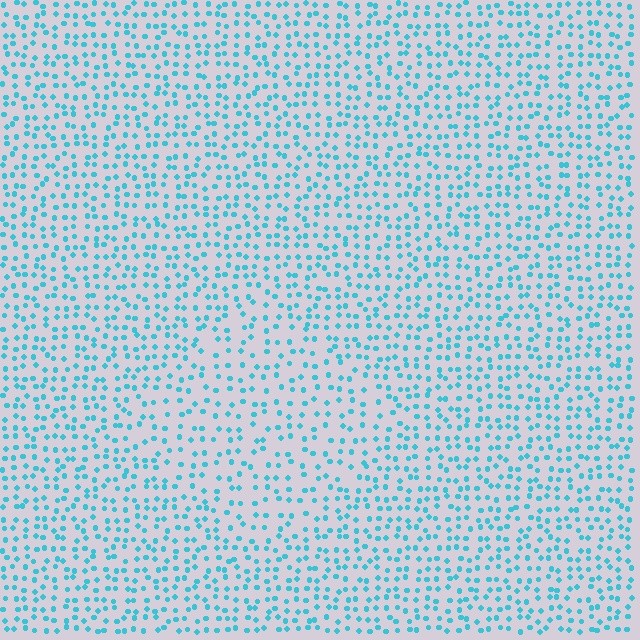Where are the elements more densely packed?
The elements are more densely packed outside the diamond boundary.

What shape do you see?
I see a diamond.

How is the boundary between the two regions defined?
The boundary is defined by a change in element density (approximately 1.5x ratio). All elements are the same color, size, and shape.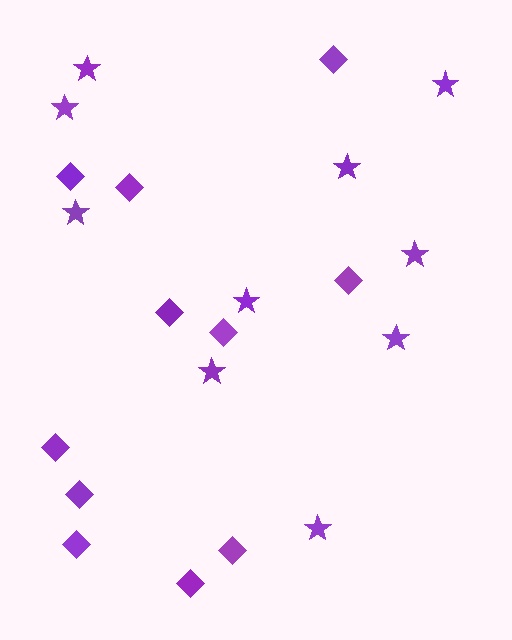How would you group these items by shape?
There are 2 groups: one group of diamonds (11) and one group of stars (10).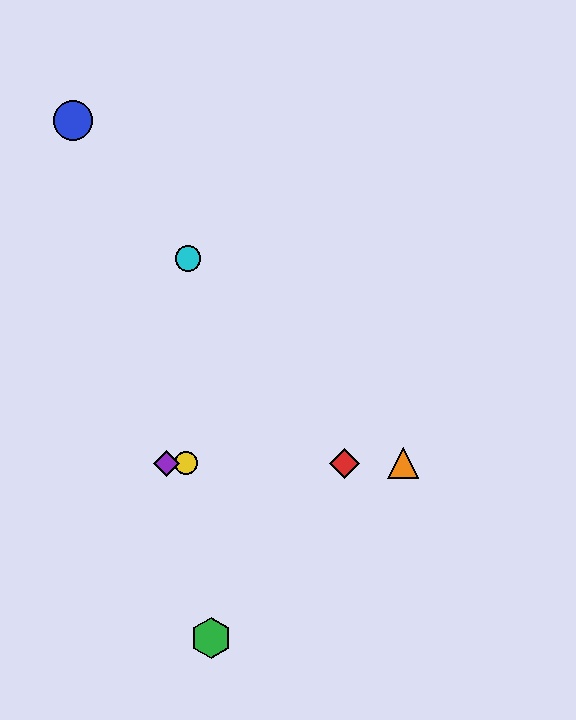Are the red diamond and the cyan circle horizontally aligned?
No, the red diamond is at y≈463 and the cyan circle is at y≈259.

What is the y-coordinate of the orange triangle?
The orange triangle is at y≈463.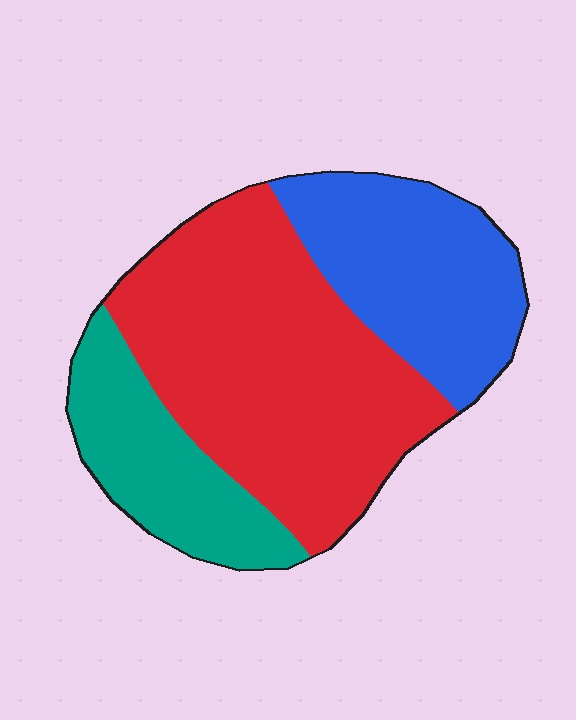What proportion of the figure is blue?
Blue takes up about one quarter (1/4) of the figure.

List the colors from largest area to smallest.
From largest to smallest: red, blue, teal.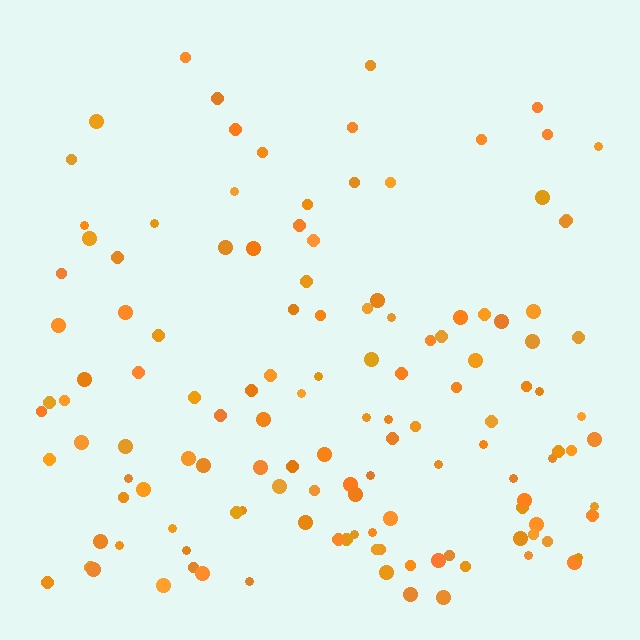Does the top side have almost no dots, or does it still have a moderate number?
Still a moderate number, just noticeably fewer than the bottom.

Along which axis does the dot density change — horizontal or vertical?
Vertical.